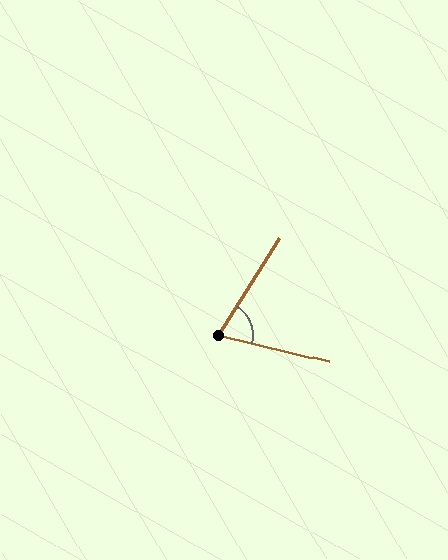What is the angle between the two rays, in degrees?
Approximately 71 degrees.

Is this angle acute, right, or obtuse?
It is acute.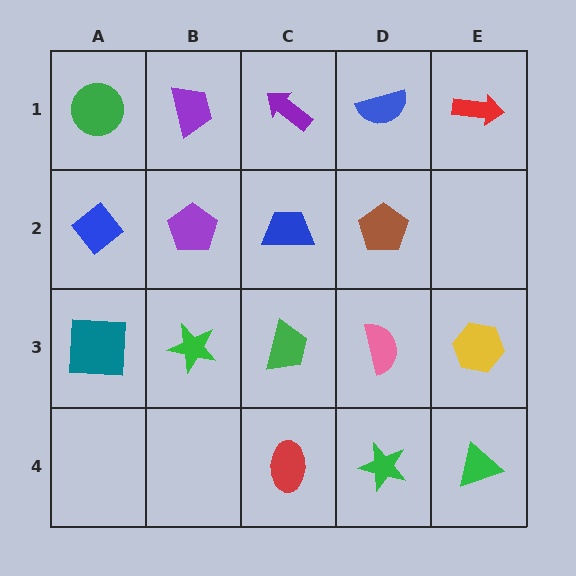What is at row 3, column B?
A green star.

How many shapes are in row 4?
3 shapes.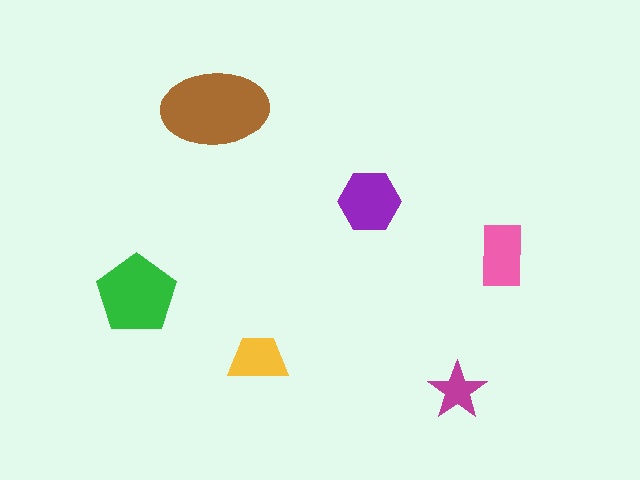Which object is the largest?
The brown ellipse.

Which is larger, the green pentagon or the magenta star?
The green pentagon.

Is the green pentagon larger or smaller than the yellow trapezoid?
Larger.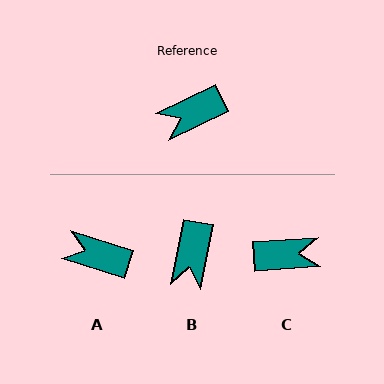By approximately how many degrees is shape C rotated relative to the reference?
Approximately 158 degrees counter-clockwise.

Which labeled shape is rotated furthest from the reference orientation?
C, about 158 degrees away.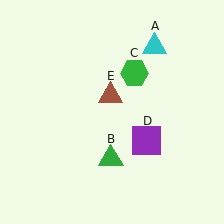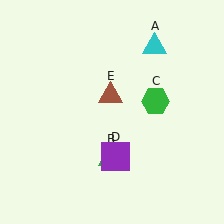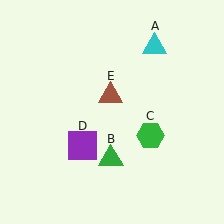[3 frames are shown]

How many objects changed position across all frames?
2 objects changed position: green hexagon (object C), purple square (object D).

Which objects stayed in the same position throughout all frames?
Cyan triangle (object A) and green triangle (object B) and brown triangle (object E) remained stationary.